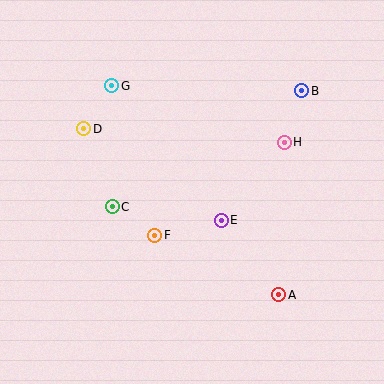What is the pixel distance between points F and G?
The distance between F and G is 155 pixels.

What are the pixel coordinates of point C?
Point C is at (112, 207).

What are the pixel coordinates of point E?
Point E is at (221, 220).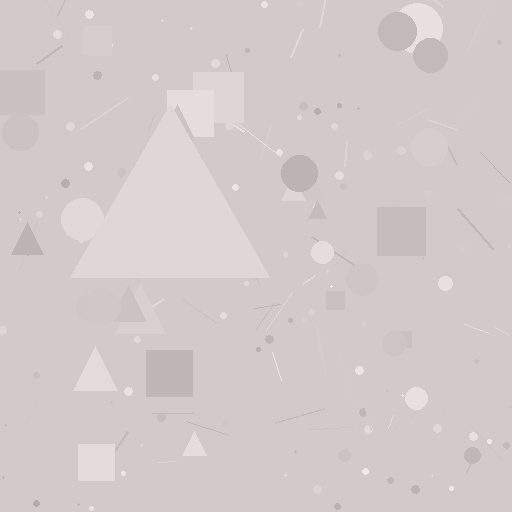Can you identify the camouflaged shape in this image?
The camouflaged shape is a triangle.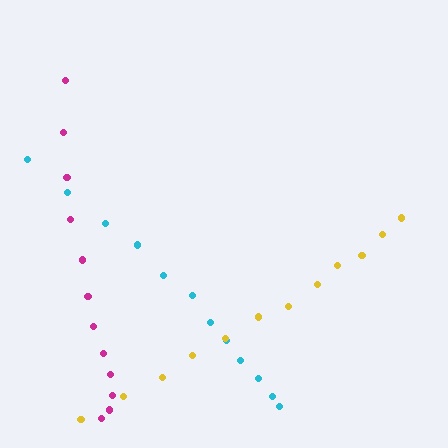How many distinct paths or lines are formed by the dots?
There are 3 distinct paths.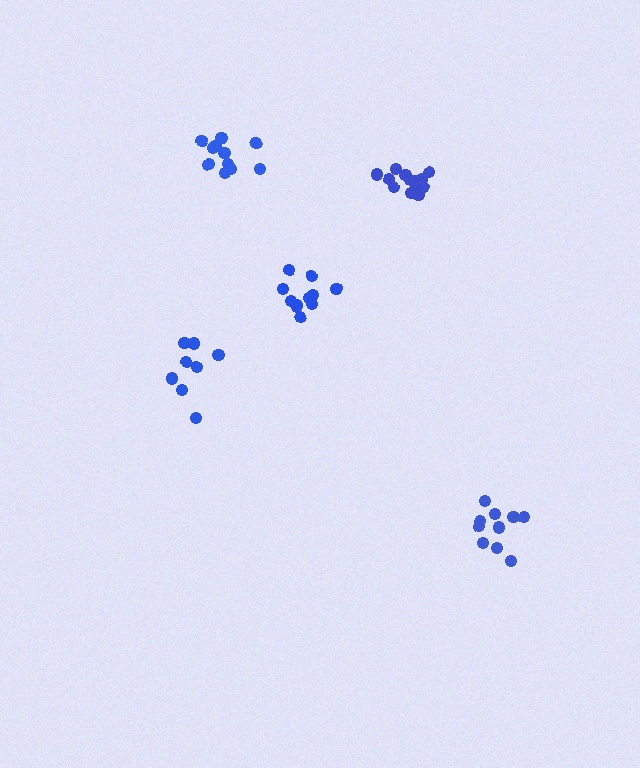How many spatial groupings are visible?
There are 5 spatial groupings.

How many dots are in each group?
Group 1: 8 dots, Group 2: 11 dots, Group 3: 10 dots, Group 4: 14 dots, Group 5: 10 dots (53 total).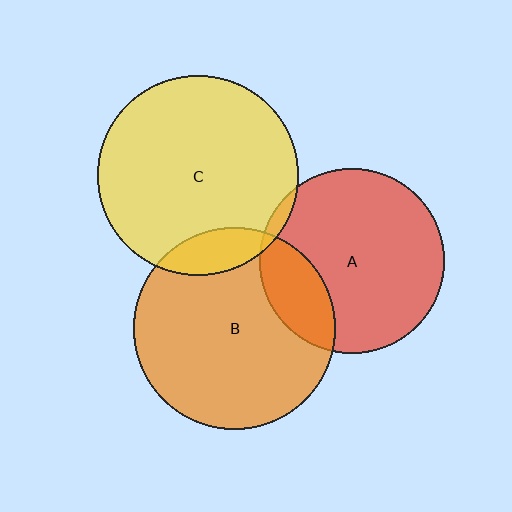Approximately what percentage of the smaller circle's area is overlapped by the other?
Approximately 20%.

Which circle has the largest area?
Circle B (orange).